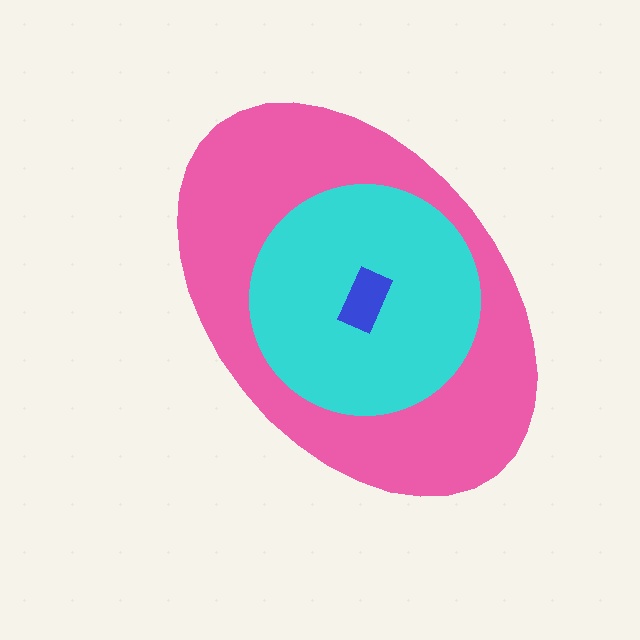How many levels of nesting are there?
3.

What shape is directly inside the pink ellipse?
The cyan circle.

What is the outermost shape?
The pink ellipse.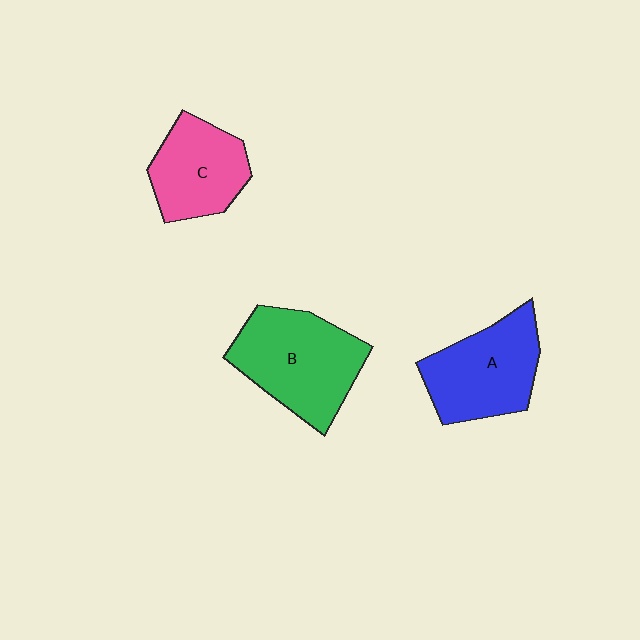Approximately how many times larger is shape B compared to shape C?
Approximately 1.4 times.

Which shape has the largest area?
Shape B (green).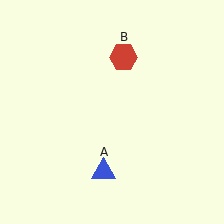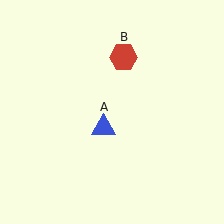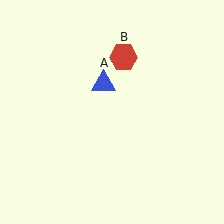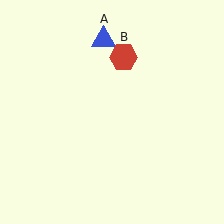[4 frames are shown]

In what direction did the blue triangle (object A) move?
The blue triangle (object A) moved up.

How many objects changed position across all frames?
1 object changed position: blue triangle (object A).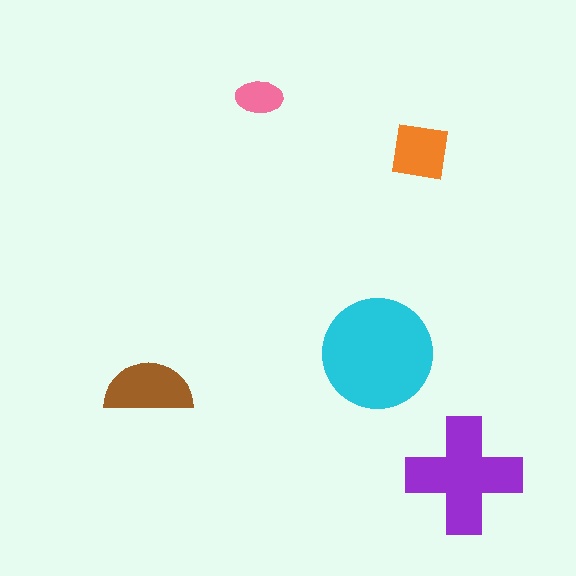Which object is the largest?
The cyan circle.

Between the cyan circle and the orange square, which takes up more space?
The cyan circle.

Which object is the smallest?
The pink ellipse.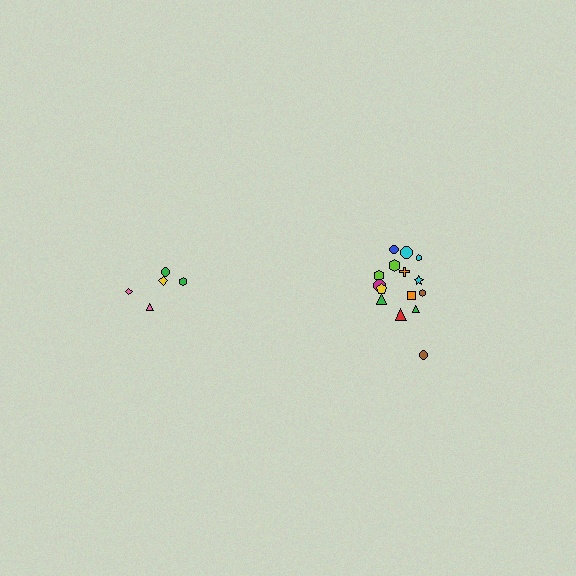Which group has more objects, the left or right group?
The right group.